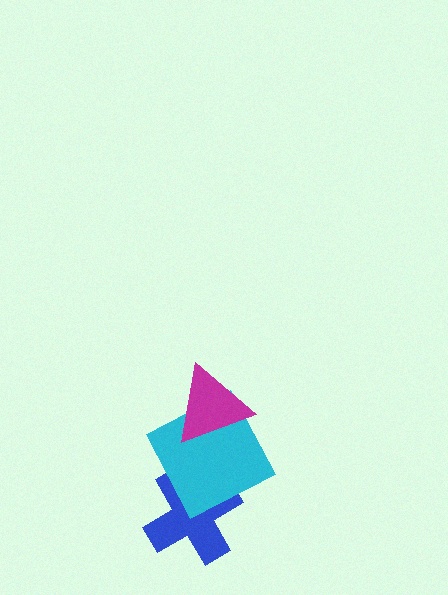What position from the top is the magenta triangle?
The magenta triangle is 1st from the top.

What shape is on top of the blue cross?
The cyan square is on top of the blue cross.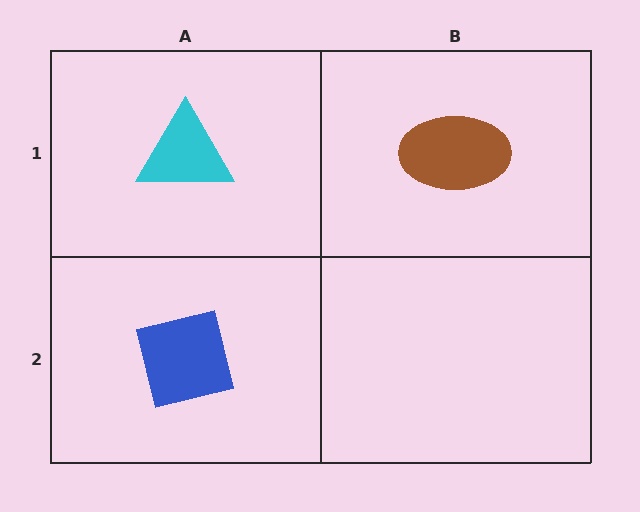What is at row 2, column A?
A blue square.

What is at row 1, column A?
A cyan triangle.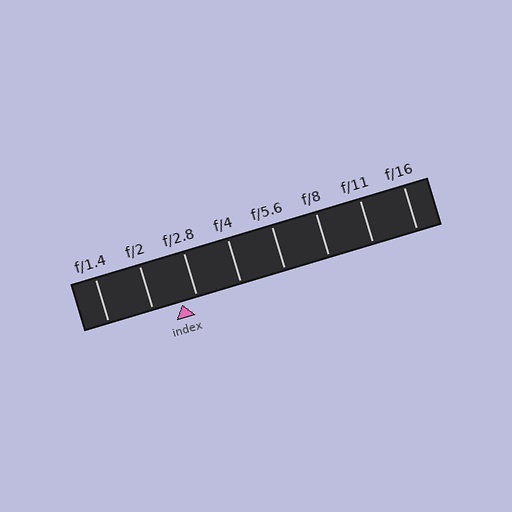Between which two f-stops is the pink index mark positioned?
The index mark is between f/2 and f/2.8.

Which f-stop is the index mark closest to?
The index mark is closest to f/2.8.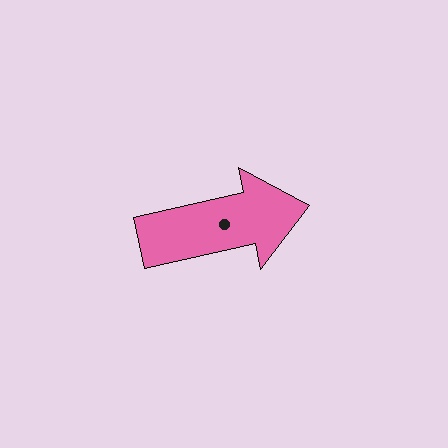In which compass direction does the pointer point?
East.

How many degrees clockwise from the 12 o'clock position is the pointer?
Approximately 78 degrees.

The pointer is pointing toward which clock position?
Roughly 3 o'clock.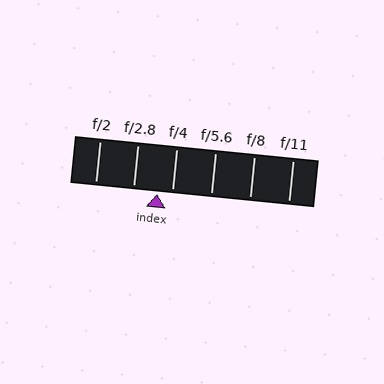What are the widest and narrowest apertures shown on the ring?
The widest aperture shown is f/2 and the narrowest is f/11.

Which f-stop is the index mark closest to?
The index mark is closest to f/4.